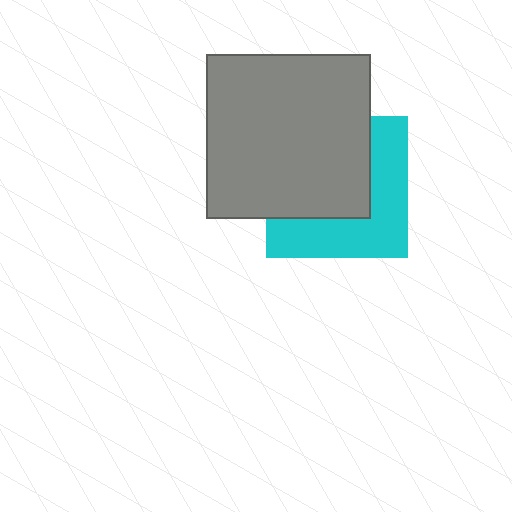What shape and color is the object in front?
The object in front is a gray square.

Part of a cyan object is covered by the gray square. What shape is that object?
It is a square.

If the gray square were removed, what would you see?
You would see the complete cyan square.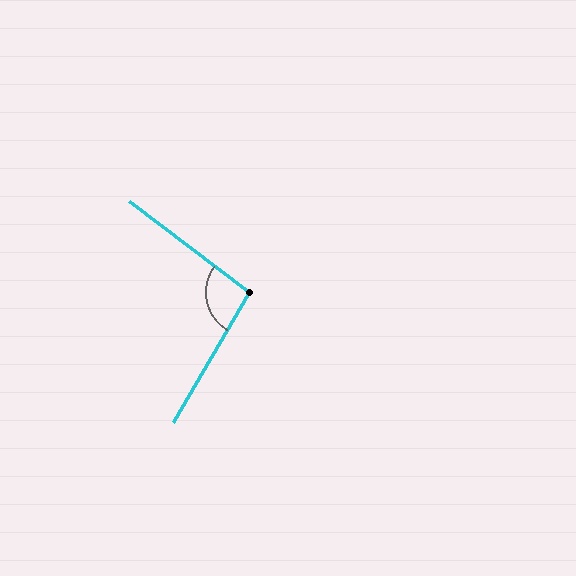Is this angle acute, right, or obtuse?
It is obtuse.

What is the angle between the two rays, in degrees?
Approximately 97 degrees.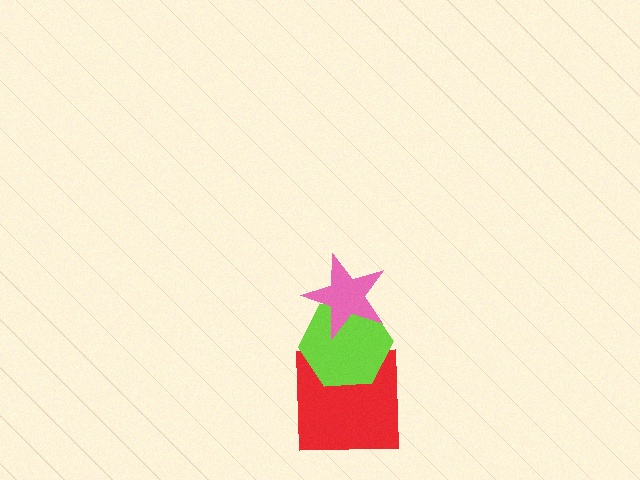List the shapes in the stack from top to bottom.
From top to bottom: the pink star, the lime hexagon, the red square.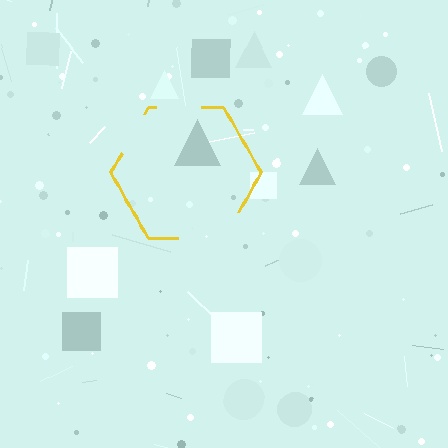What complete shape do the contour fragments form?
The contour fragments form a hexagon.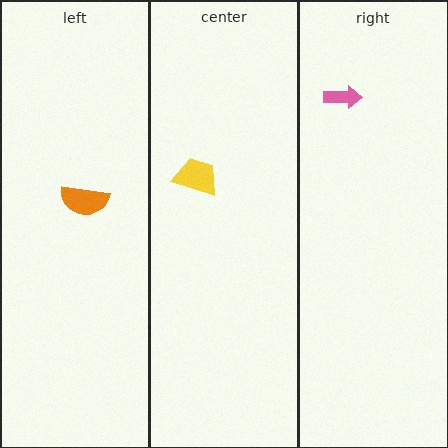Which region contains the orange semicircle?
The left region.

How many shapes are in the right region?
1.